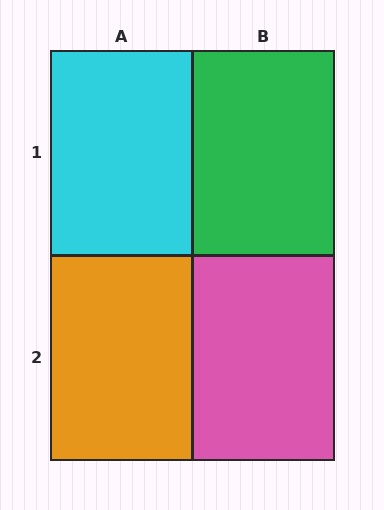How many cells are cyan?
1 cell is cyan.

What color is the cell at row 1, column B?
Green.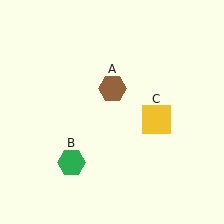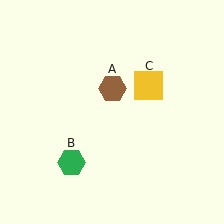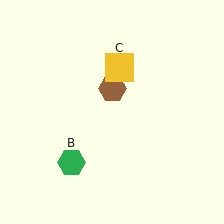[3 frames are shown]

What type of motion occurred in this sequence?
The yellow square (object C) rotated counterclockwise around the center of the scene.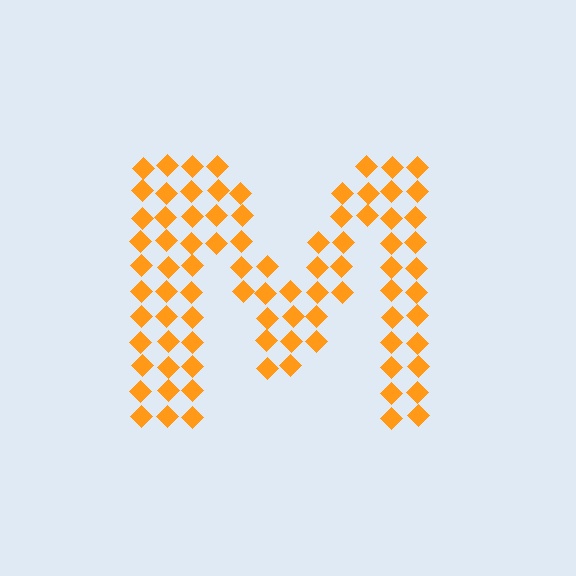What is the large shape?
The large shape is the letter M.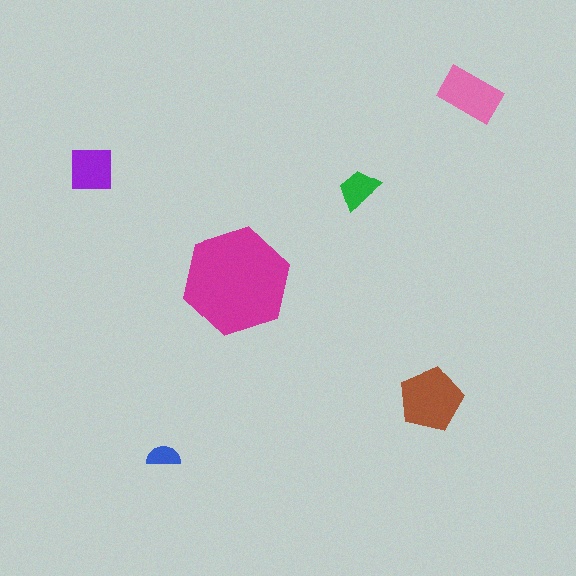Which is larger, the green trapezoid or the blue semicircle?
The green trapezoid.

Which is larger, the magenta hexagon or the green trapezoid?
The magenta hexagon.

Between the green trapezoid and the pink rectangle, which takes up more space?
The pink rectangle.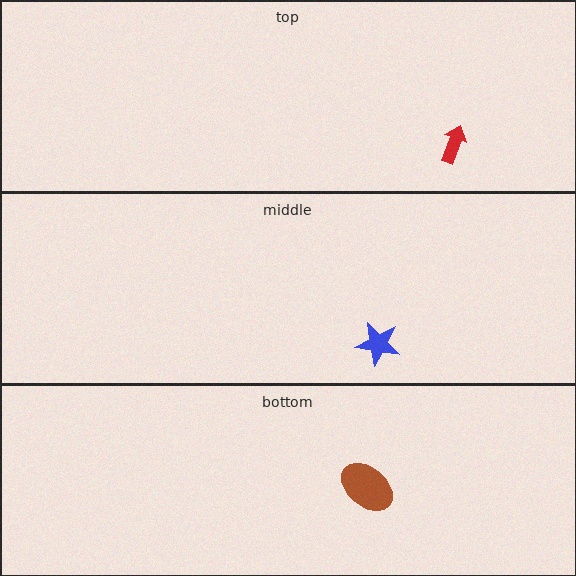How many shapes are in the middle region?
1.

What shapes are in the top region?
The red arrow.